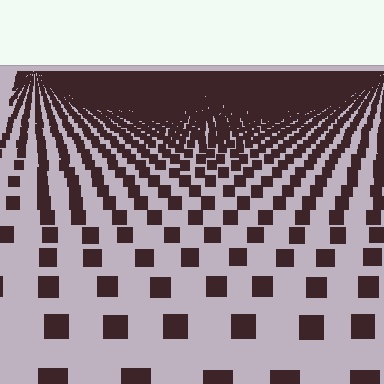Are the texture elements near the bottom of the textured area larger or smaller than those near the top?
Larger. Near the bottom, elements are closer to the viewer and appear at a bigger on-screen size.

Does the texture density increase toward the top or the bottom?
Density increases toward the top.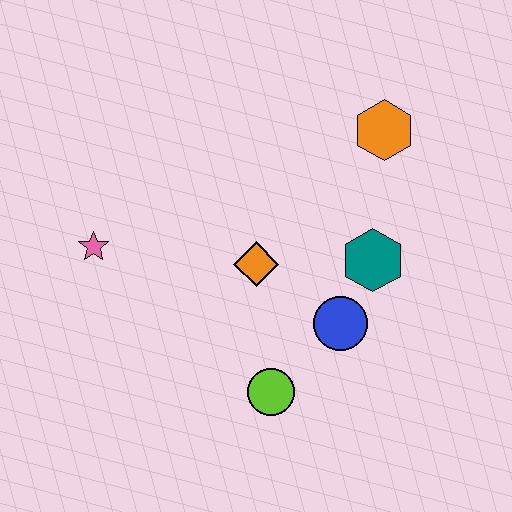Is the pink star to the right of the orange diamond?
No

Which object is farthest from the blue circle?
The pink star is farthest from the blue circle.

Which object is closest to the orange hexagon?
The teal hexagon is closest to the orange hexagon.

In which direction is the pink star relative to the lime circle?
The pink star is to the left of the lime circle.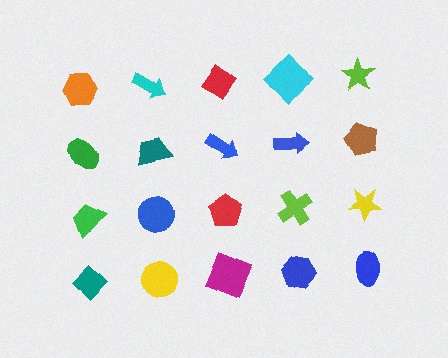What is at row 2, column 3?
A blue arrow.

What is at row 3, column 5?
A yellow star.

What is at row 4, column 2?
A yellow circle.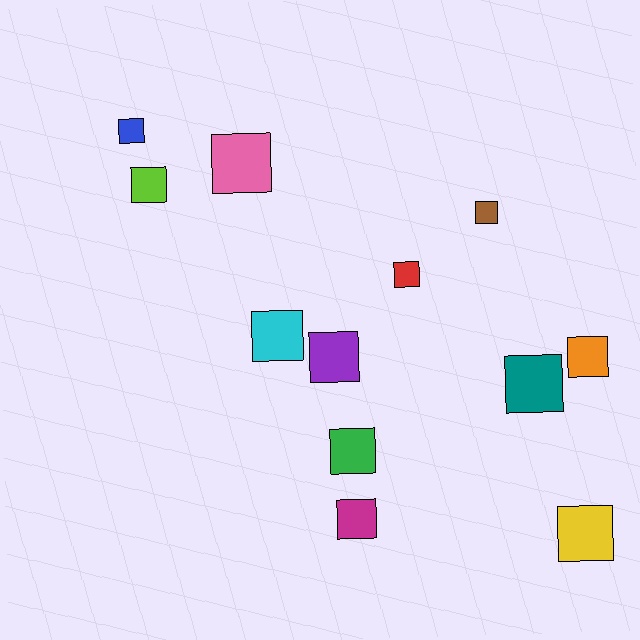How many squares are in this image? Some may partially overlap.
There are 12 squares.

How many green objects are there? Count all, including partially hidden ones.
There is 1 green object.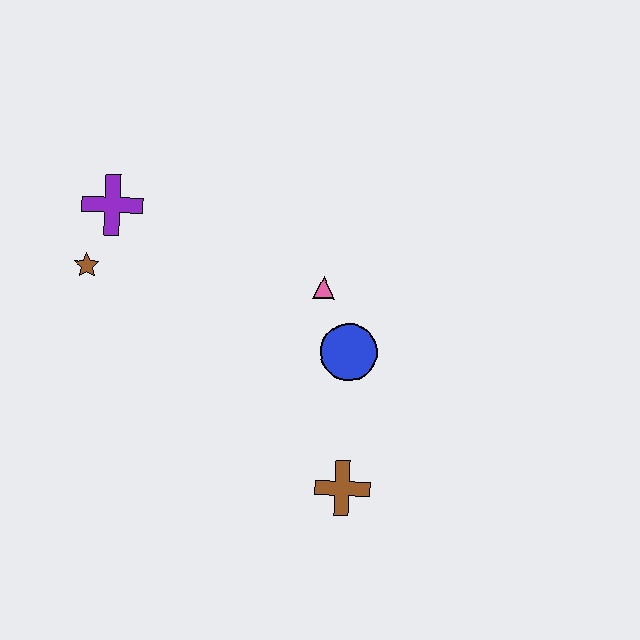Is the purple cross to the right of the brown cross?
No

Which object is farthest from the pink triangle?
The brown star is farthest from the pink triangle.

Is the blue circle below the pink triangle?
Yes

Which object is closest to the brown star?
The purple cross is closest to the brown star.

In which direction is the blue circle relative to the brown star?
The blue circle is to the right of the brown star.